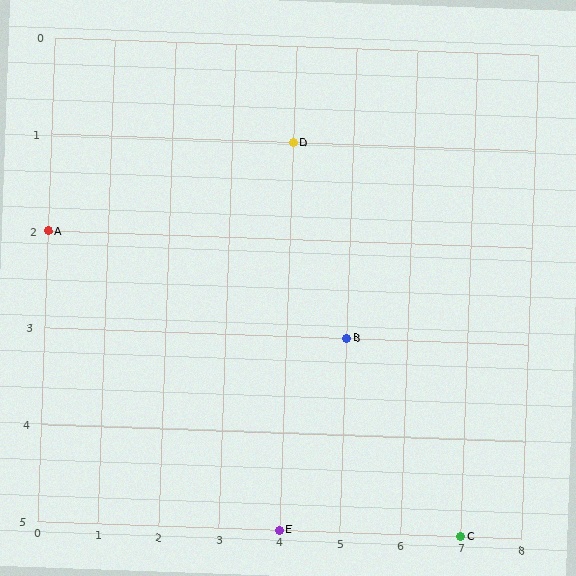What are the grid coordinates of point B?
Point B is at grid coordinates (5, 3).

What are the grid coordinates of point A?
Point A is at grid coordinates (0, 2).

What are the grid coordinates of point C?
Point C is at grid coordinates (7, 5).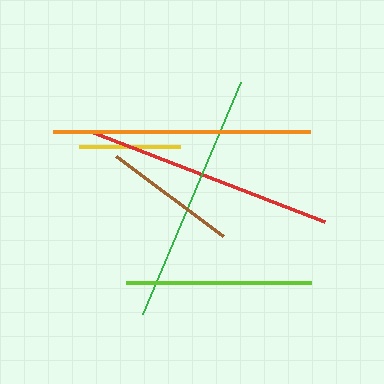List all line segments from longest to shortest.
From longest to shortest: orange, green, red, lime, brown, yellow.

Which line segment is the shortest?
The yellow line is the shortest at approximately 100 pixels.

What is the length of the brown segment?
The brown segment is approximately 134 pixels long.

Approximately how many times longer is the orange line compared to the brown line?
The orange line is approximately 1.9 times the length of the brown line.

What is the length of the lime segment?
The lime segment is approximately 185 pixels long.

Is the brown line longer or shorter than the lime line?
The lime line is longer than the brown line.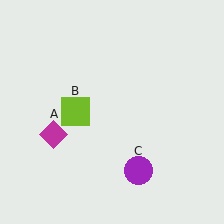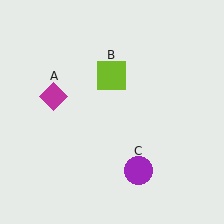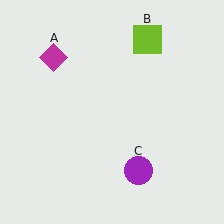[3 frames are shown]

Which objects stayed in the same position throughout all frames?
Purple circle (object C) remained stationary.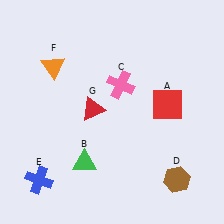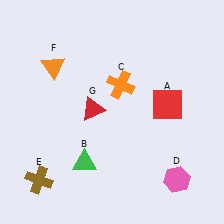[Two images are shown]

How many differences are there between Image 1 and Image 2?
There are 3 differences between the two images.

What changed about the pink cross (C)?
In Image 1, C is pink. In Image 2, it changed to orange.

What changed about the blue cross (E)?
In Image 1, E is blue. In Image 2, it changed to brown.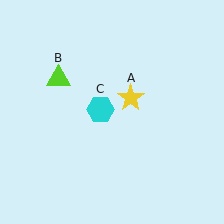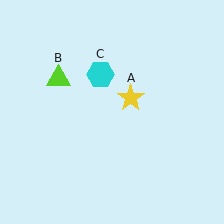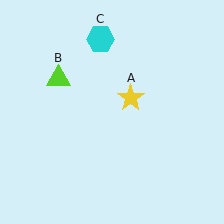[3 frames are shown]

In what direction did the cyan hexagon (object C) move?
The cyan hexagon (object C) moved up.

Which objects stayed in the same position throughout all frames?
Yellow star (object A) and lime triangle (object B) remained stationary.